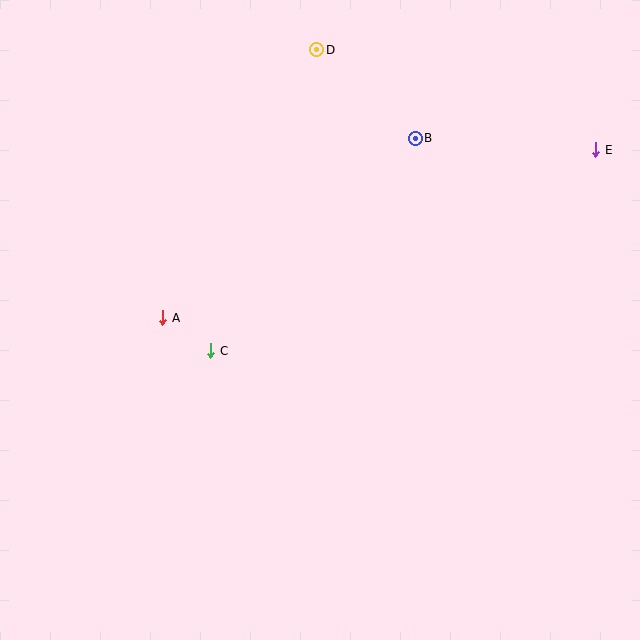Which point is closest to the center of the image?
Point C at (211, 351) is closest to the center.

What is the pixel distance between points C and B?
The distance between C and B is 295 pixels.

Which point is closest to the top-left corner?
Point D is closest to the top-left corner.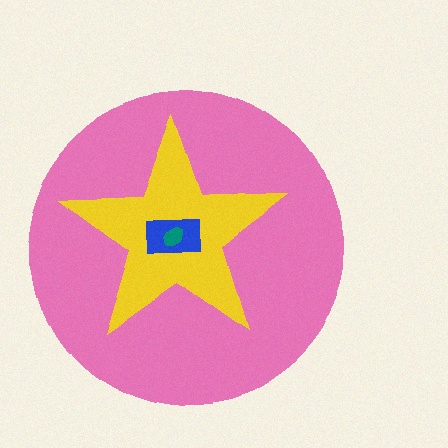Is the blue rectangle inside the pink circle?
Yes.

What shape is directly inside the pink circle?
The yellow star.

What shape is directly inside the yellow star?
The blue rectangle.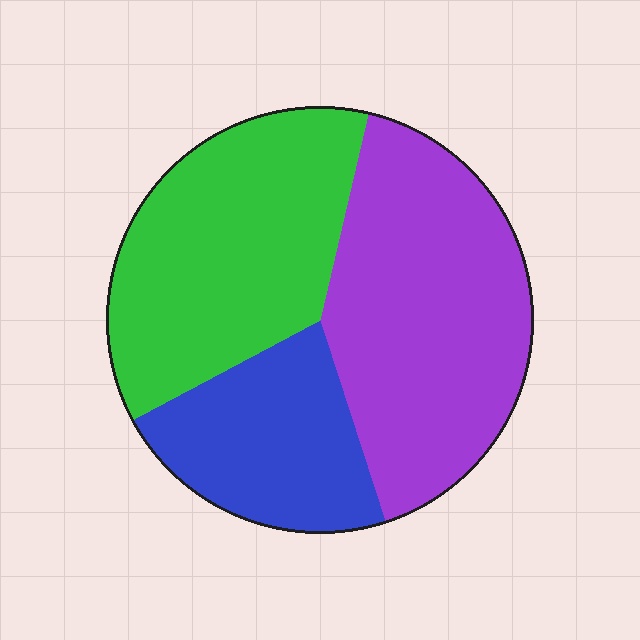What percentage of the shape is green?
Green takes up between a quarter and a half of the shape.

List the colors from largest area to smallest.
From largest to smallest: purple, green, blue.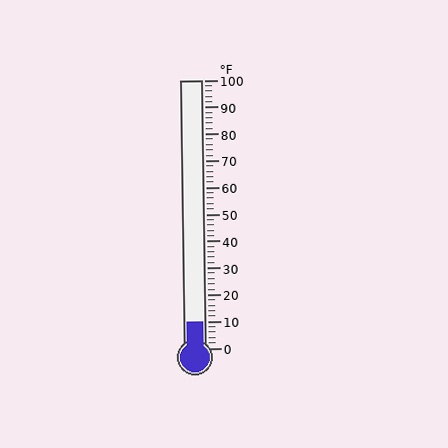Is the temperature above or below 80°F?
The temperature is below 80°F.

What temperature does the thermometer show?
The thermometer shows approximately 10°F.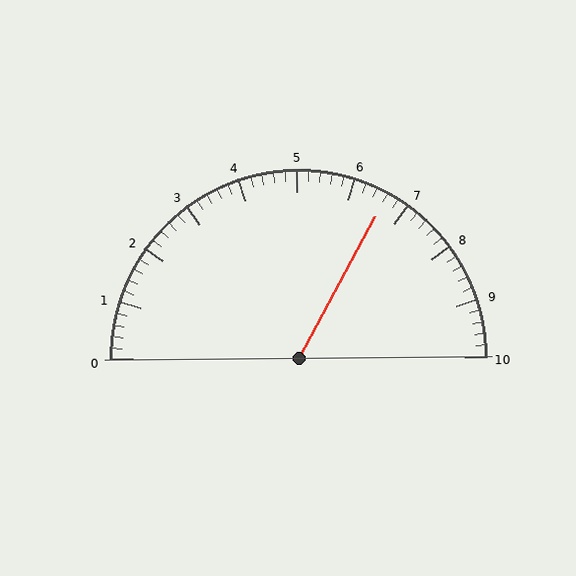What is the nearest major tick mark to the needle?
The nearest major tick mark is 7.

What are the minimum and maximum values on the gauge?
The gauge ranges from 0 to 10.